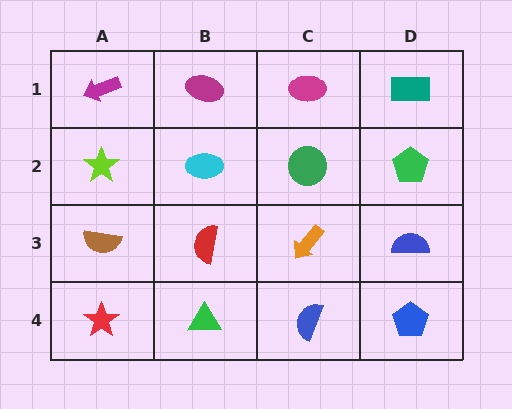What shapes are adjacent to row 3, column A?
A lime star (row 2, column A), a red star (row 4, column A), a red semicircle (row 3, column B).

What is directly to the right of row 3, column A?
A red semicircle.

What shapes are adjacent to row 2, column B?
A magenta ellipse (row 1, column B), a red semicircle (row 3, column B), a lime star (row 2, column A), a green circle (row 2, column C).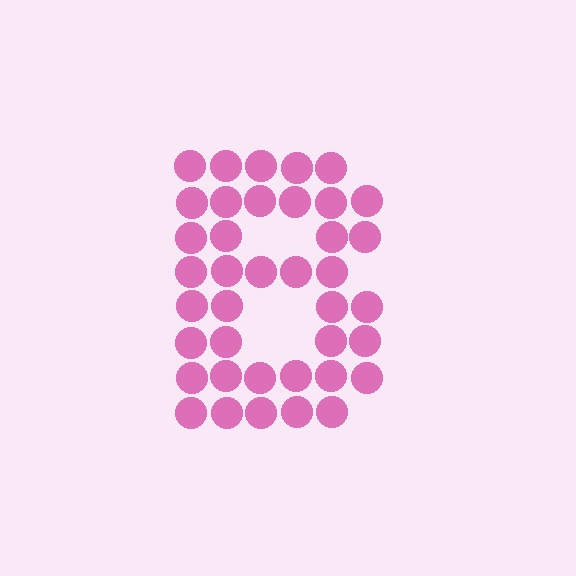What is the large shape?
The large shape is the letter B.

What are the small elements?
The small elements are circles.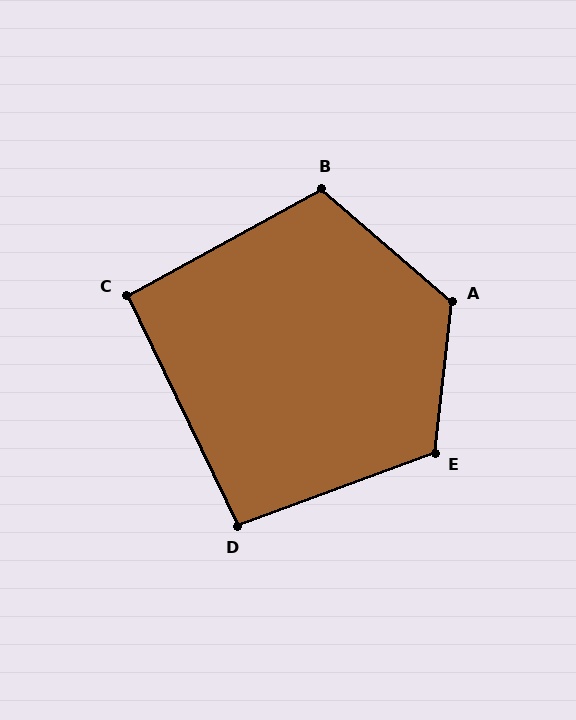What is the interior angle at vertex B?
Approximately 111 degrees (obtuse).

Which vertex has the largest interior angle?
A, at approximately 124 degrees.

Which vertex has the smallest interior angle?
C, at approximately 93 degrees.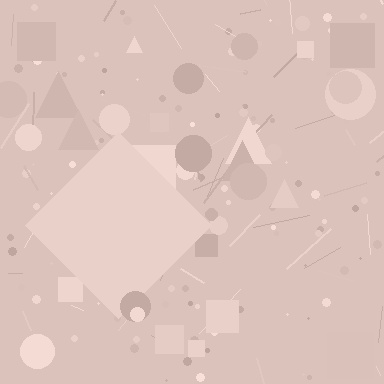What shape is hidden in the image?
A diamond is hidden in the image.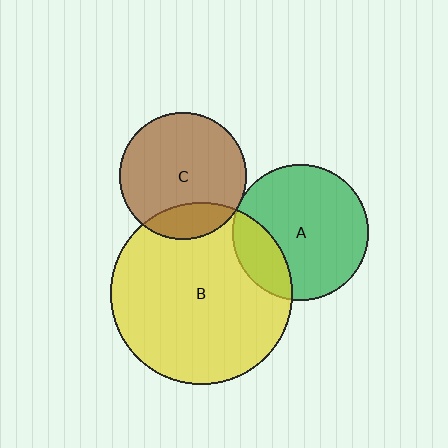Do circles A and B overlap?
Yes.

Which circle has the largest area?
Circle B (yellow).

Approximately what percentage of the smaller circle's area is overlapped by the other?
Approximately 20%.